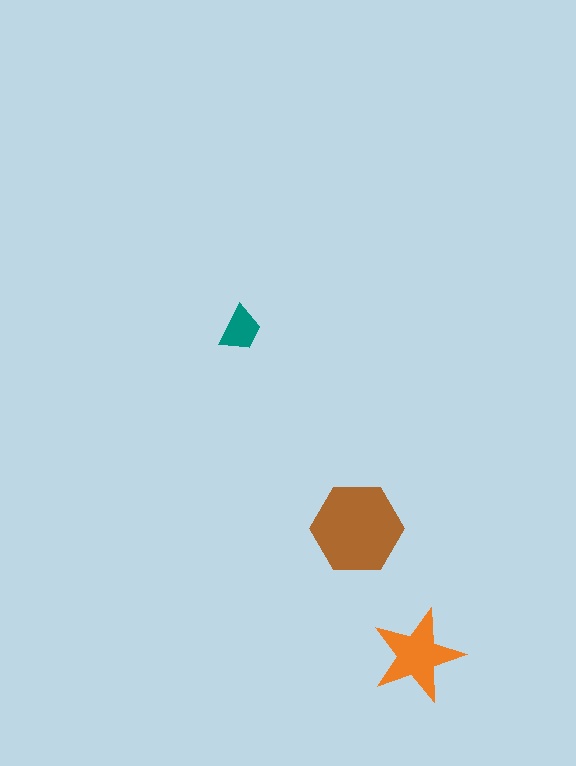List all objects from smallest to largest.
The teal trapezoid, the orange star, the brown hexagon.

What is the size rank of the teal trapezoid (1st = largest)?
3rd.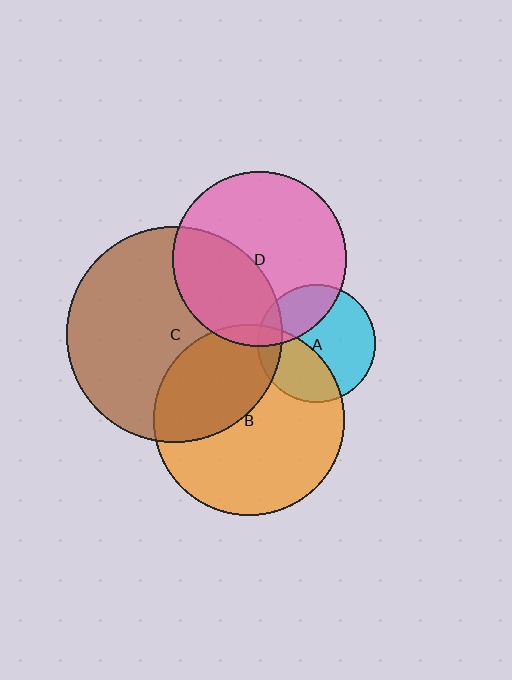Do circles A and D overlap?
Yes.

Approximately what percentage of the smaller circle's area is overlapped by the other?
Approximately 30%.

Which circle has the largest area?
Circle C (brown).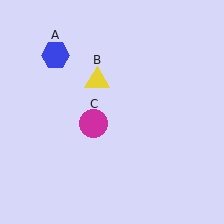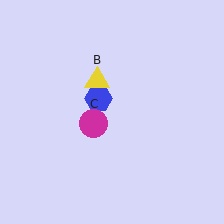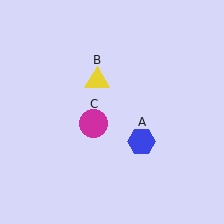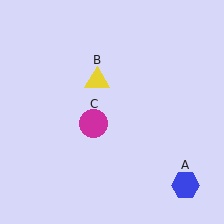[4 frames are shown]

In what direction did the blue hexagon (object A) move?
The blue hexagon (object A) moved down and to the right.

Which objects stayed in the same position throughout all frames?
Yellow triangle (object B) and magenta circle (object C) remained stationary.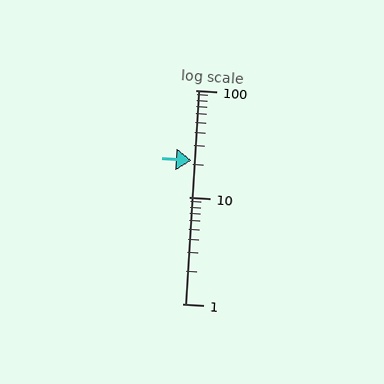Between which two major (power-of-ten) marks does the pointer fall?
The pointer is between 10 and 100.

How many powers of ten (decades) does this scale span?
The scale spans 2 decades, from 1 to 100.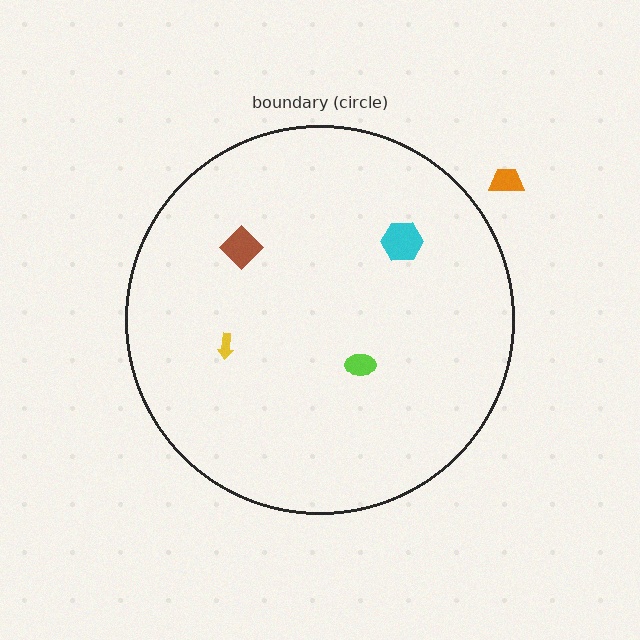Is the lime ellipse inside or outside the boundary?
Inside.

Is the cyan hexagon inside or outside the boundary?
Inside.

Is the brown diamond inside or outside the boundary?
Inside.